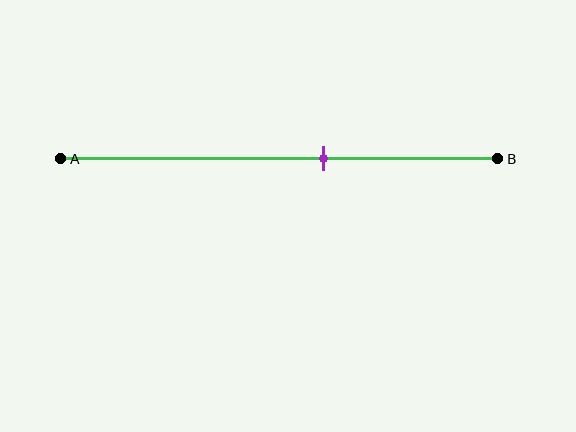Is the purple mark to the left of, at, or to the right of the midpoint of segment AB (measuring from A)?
The purple mark is to the right of the midpoint of segment AB.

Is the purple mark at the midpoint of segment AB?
No, the mark is at about 60% from A, not at the 50% midpoint.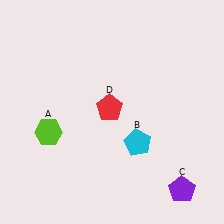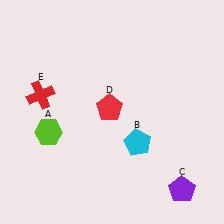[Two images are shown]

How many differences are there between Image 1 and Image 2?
There is 1 difference between the two images.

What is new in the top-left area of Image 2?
A red cross (E) was added in the top-left area of Image 2.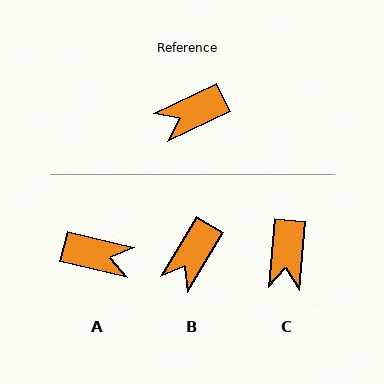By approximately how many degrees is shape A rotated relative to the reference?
Approximately 141 degrees counter-clockwise.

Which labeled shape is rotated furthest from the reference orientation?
A, about 141 degrees away.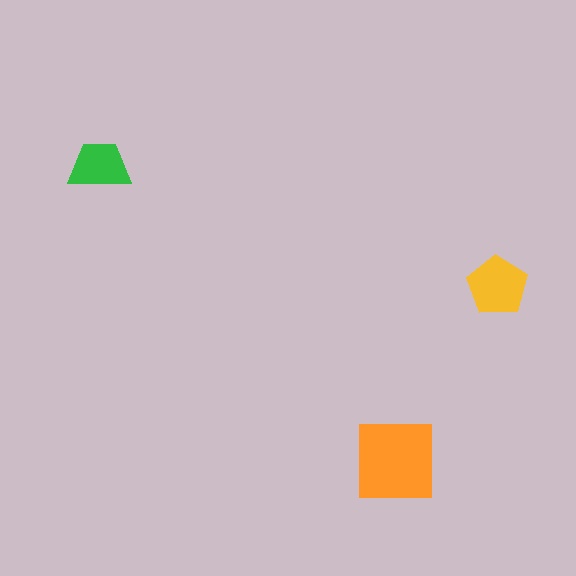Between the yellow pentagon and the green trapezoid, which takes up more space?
The yellow pentagon.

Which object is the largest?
The orange square.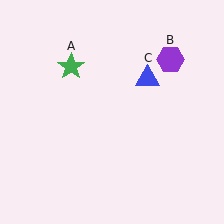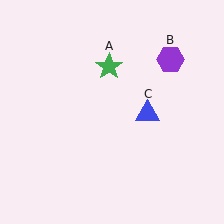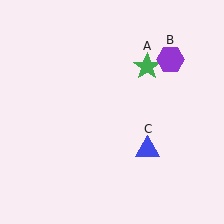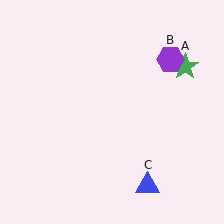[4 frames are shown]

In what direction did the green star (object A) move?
The green star (object A) moved right.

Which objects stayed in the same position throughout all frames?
Purple hexagon (object B) remained stationary.